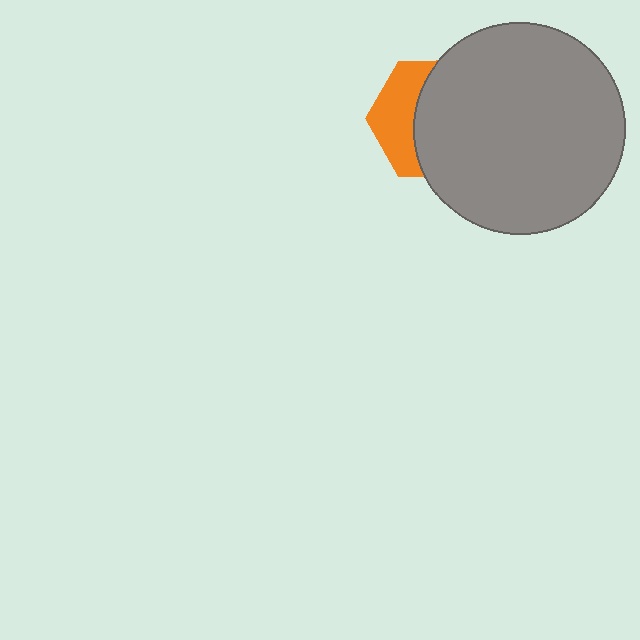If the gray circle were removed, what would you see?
You would see the complete orange hexagon.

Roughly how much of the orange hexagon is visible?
A small part of it is visible (roughly 37%).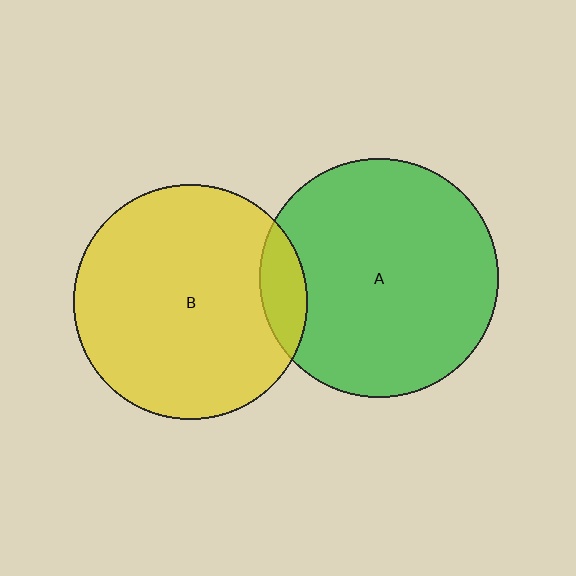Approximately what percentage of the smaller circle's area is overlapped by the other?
Approximately 10%.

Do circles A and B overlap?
Yes.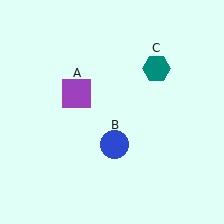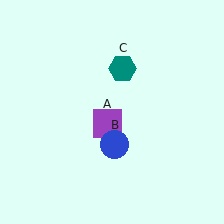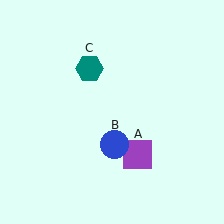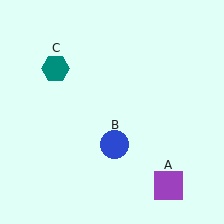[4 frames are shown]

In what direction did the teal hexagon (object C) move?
The teal hexagon (object C) moved left.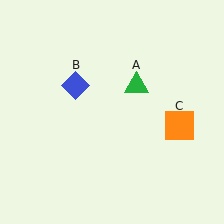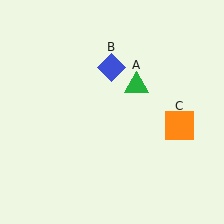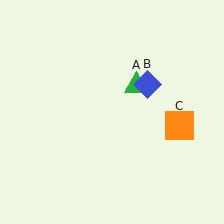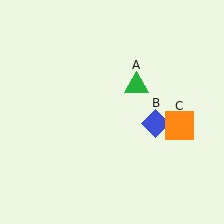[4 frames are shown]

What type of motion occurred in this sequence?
The blue diamond (object B) rotated clockwise around the center of the scene.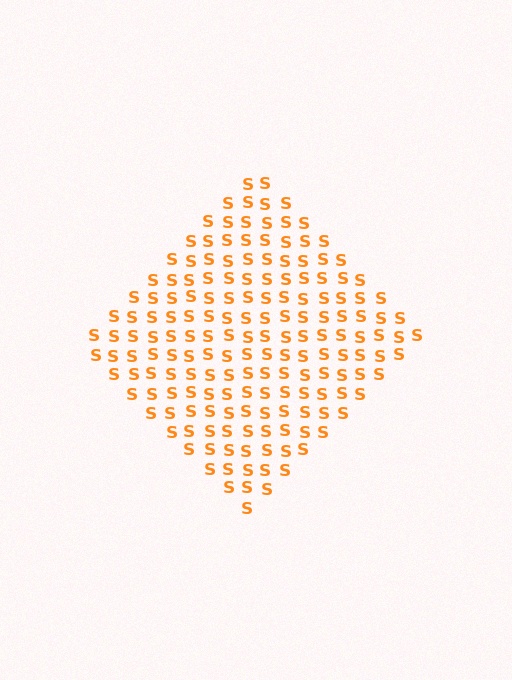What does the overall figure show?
The overall figure shows a diamond.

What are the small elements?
The small elements are letter S's.